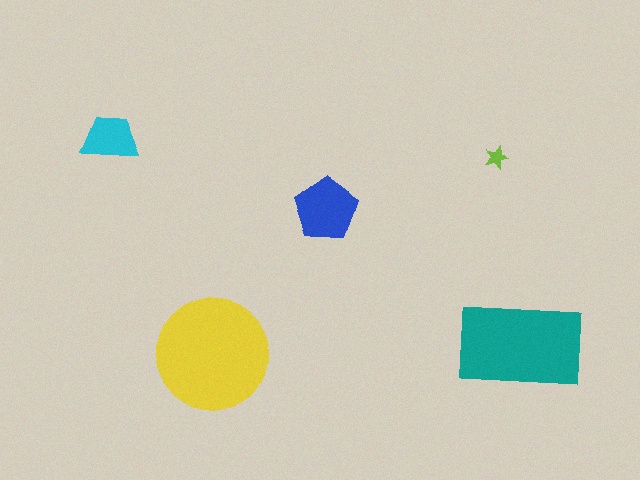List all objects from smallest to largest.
The lime star, the cyan trapezoid, the blue pentagon, the teal rectangle, the yellow circle.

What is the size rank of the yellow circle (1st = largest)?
1st.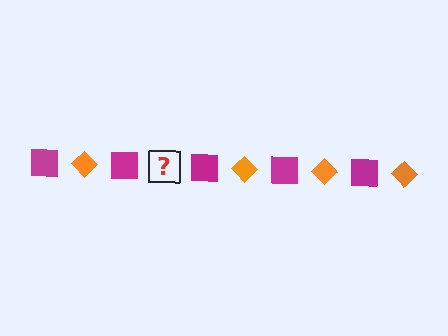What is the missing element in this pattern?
The missing element is an orange diamond.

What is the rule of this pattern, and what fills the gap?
The rule is that the pattern alternates between magenta square and orange diamond. The gap should be filled with an orange diamond.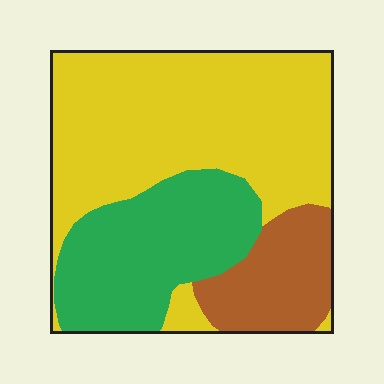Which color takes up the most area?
Yellow, at roughly 55%.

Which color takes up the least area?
Brown, at roughly 15%.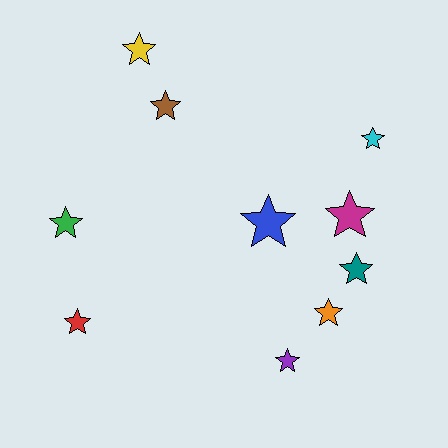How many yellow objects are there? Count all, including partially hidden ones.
There is 1 yellow object.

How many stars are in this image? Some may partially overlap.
There are 10 stars.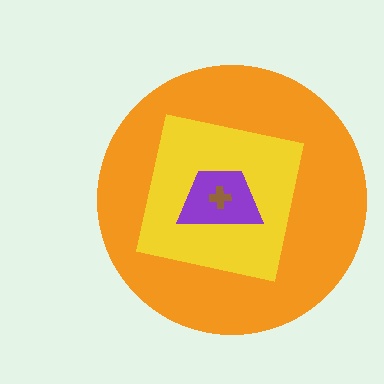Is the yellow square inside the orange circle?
Yes.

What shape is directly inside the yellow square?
The purple trapezoid.